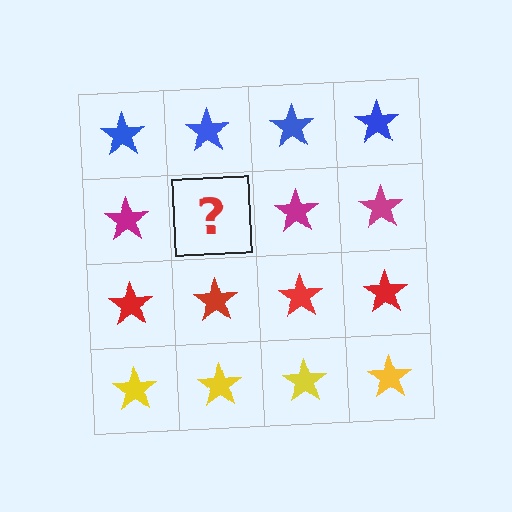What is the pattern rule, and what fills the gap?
The rule is that each row has a consistent color. The gap should be filled with a magenta star.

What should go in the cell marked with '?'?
The missing cell should contain a magenta star.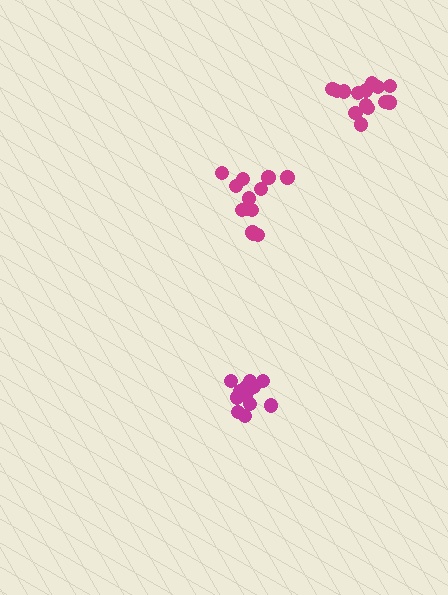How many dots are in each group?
Group 1: 13 dots, Group 2: 13 dots, Group 3: 14 dots (40 total).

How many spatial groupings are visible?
There are 3 spatial groupings.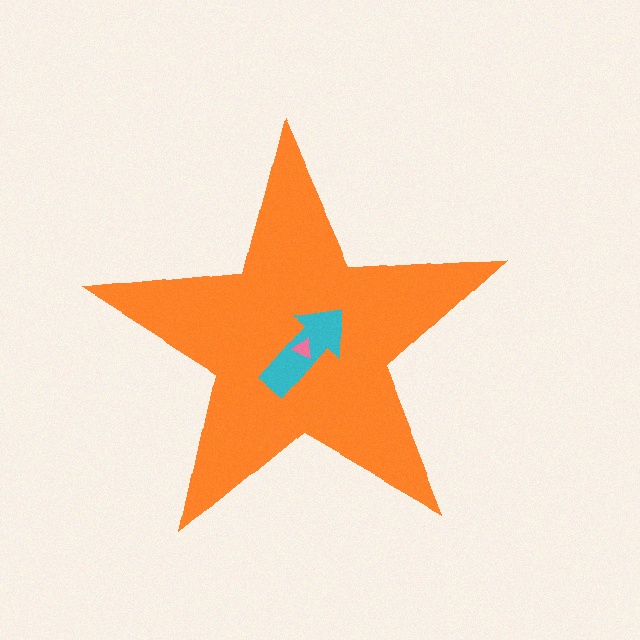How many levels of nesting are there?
3.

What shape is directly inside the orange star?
The cyan arrow.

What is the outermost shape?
The orange star.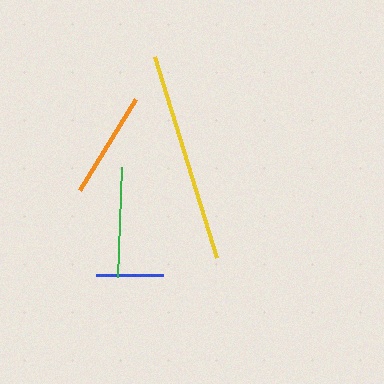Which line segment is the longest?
The yellow line is the longest at approximately 210 pixels.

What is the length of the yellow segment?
The yellow segment is approximately 210 pixels long.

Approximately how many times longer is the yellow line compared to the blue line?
The yellow line is approximately 3.1 times the length of the blue line.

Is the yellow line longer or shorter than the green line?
The yellow line is longer than the green line.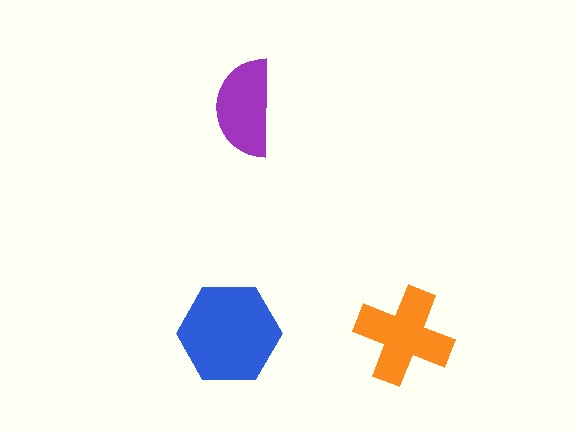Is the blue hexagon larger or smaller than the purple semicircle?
Larger.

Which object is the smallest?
The purple semicircle.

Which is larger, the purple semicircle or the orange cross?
The orange cross.